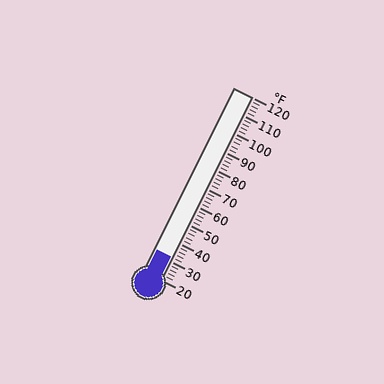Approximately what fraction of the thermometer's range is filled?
The thermometer is filled to approximately 10% of its range.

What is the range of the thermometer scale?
The thermometer scale ranges from 20°F to 120°F.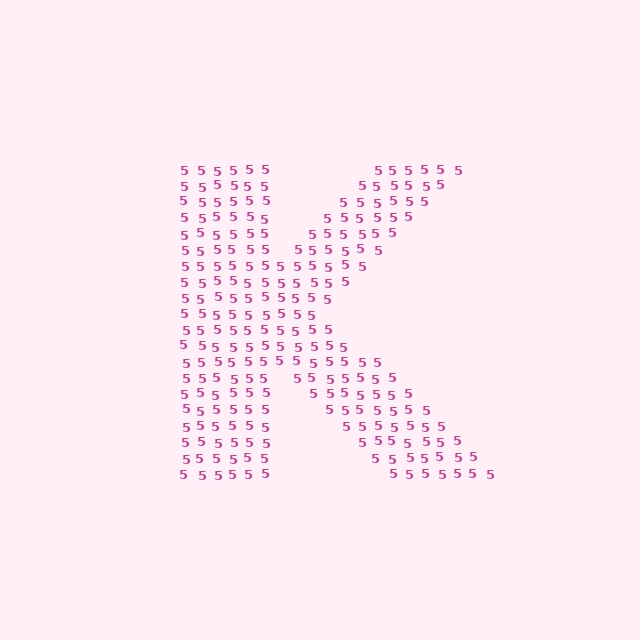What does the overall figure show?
The overall figure shows the letter K.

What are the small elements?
The small elements are digit 5's.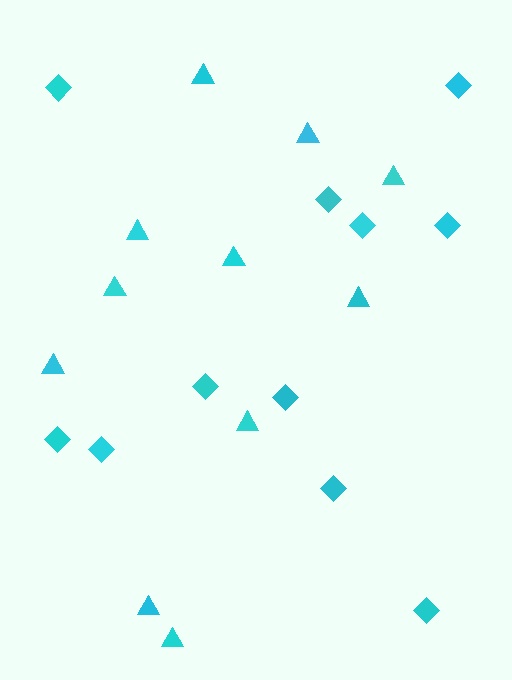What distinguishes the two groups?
There are 2 groups: one group of triangles (11) and one group of diamonds (11).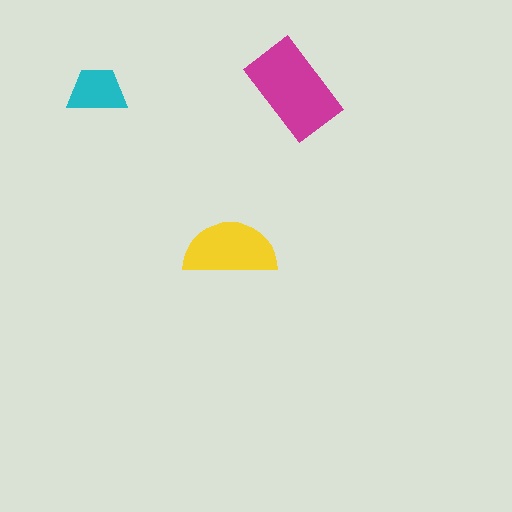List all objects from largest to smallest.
The magenta rectangle, the yellow semicircle, the cyan trapezoid.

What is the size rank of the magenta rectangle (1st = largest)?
1st.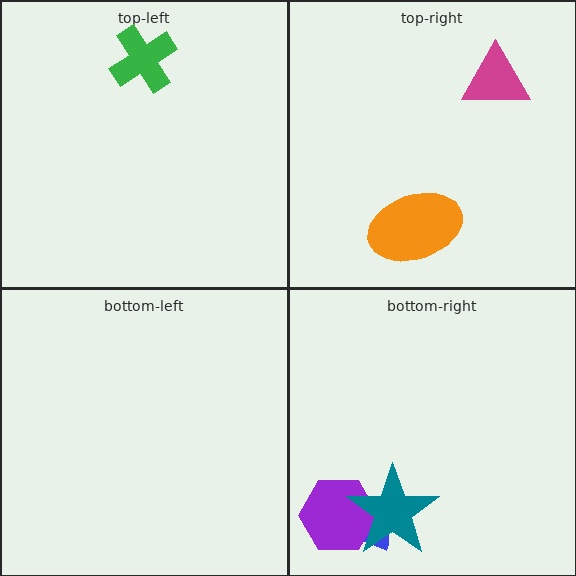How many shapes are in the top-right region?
2.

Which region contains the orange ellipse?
The top-right region.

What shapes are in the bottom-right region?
The blue semicircle, the purple hexagon, the teal star.